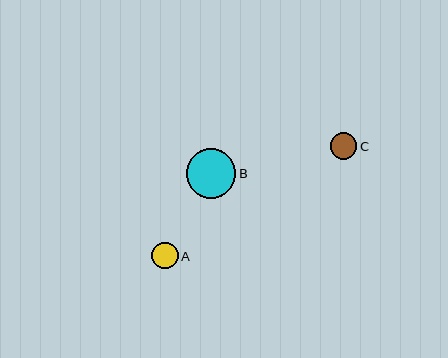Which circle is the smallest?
Circle A is the smallest with a size of approximately 26 pixels.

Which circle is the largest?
Circle B is the largest with a size of approximately 49 pixels.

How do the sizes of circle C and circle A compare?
Circle C and circle A are approximately the same size.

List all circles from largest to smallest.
From largest to smallest: B, C, A.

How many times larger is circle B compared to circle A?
Circle B is approximately 1.9 times the size of circle A.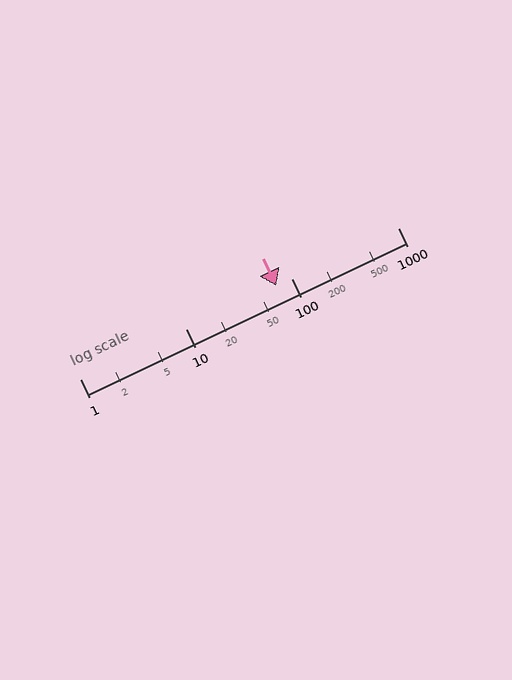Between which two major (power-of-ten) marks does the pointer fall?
The pointer is between 10 and 100.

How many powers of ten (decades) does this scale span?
The scale spans 3 decades, from 1 to 1000.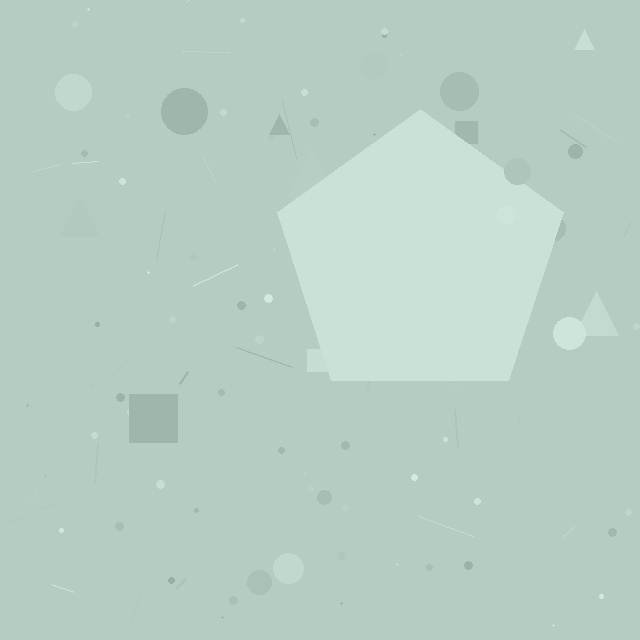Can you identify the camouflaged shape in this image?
The camouflaged shape is a pentagon.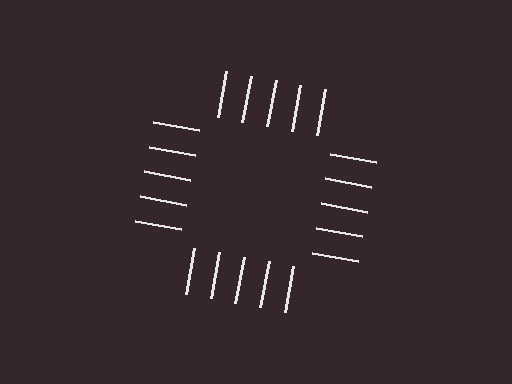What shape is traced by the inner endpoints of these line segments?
An illusory square — the line segments terminate on its edges but no continuous stroke is drawn.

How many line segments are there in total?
20 — 5 along each of the 4 edges.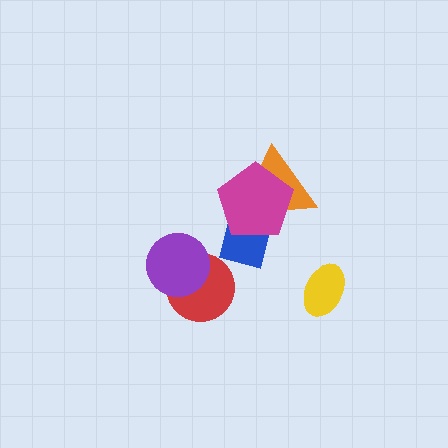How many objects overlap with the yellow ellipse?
0 objects overlap with the yellow ellipse.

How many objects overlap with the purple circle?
1 object overlaps with the purple circle.